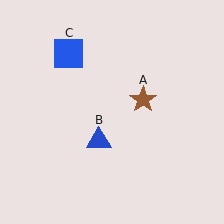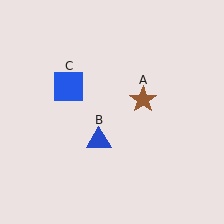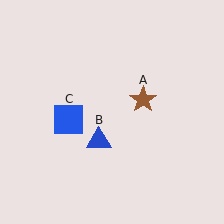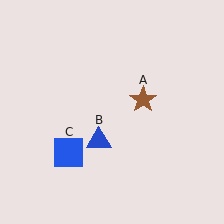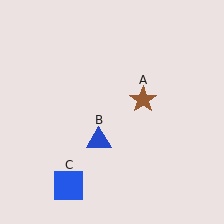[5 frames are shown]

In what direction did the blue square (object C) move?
The blue square (object C) moved down.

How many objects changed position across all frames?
1 object changed position: blue square (object C).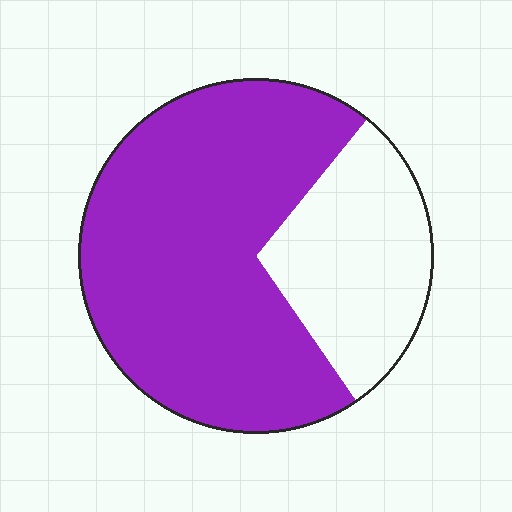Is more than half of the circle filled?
Yes.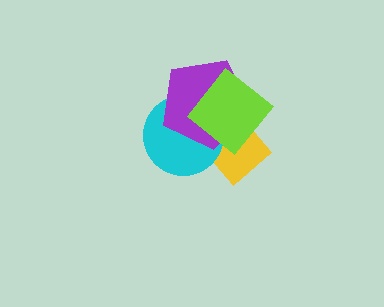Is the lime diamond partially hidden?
No, no other shape covers it.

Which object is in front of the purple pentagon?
The lime diamond is in front of the purple pentagon.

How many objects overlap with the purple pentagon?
3 objects overlap with the purple pentagon.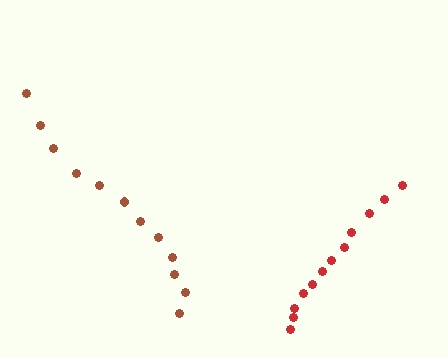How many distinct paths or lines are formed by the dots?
There are 2 distinct paths.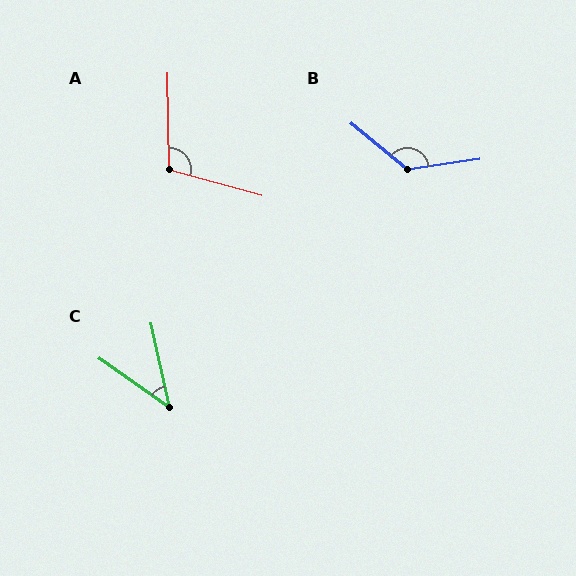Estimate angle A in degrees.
Approximately 106 degrees.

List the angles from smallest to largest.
C (42°), A (106°), B (133°).